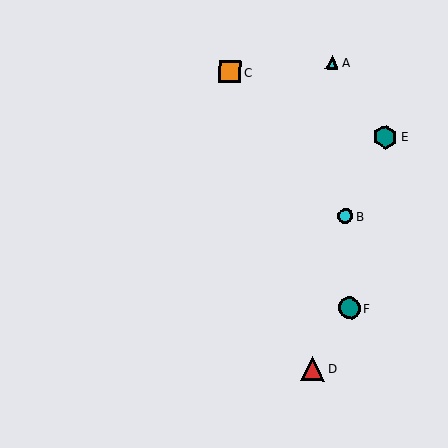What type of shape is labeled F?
Shape F is a teal circle.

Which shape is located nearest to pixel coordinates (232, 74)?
The orange square (labeled C) at (230, 72) is nearest to that location.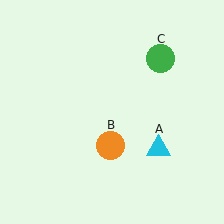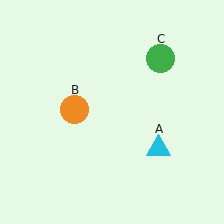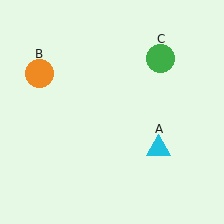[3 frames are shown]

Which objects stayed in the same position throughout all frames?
Cyan triangle (object A) and green circle (object C) remained stationary.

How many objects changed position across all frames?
1 object changed position: orange circle (object B).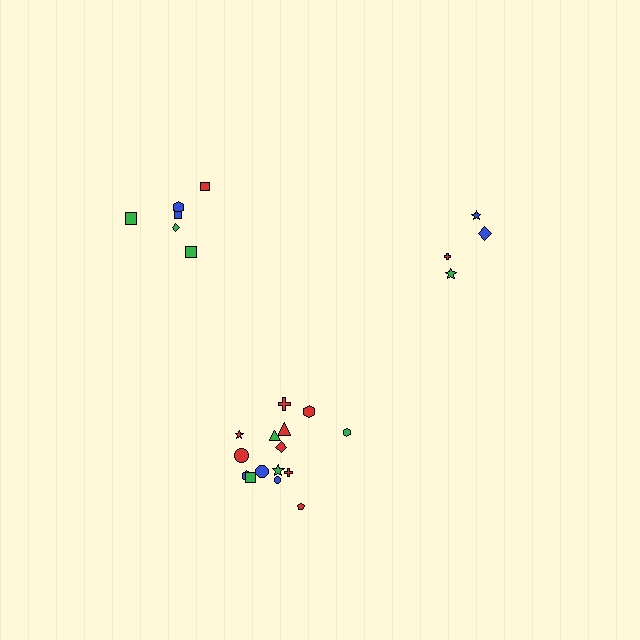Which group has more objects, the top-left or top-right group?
The top-left group.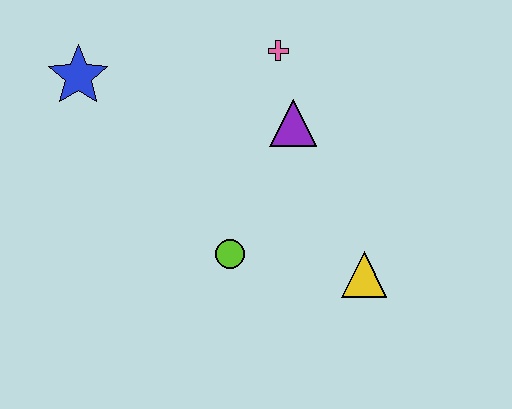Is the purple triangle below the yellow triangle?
No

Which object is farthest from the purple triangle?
The blue star is farthest from the purple triangle.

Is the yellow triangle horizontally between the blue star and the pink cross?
No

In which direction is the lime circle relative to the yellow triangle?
The lime circle is to the left of the yellow triangle.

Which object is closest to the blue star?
The pink cross is closest to the blue star.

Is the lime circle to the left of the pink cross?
Yes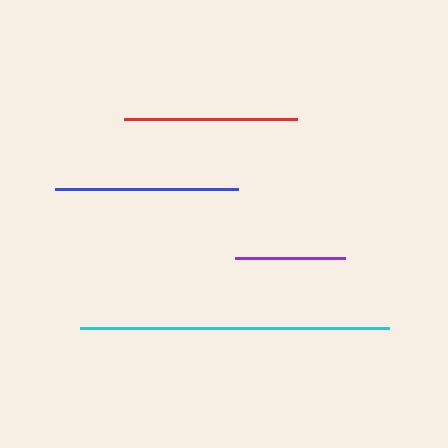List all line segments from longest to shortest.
From longest to shortest: cyan, blue, red, purple.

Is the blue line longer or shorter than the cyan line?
The cyan line is longer than the blue line.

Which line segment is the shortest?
The purple line is the shortest at approximately 109 pixels.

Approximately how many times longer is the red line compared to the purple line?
The red line is approximately 1.6 times the length of the purple line.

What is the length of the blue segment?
The blue segment is approximately 183 pixels long.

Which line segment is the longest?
The cyan line is the longest at approximately 309 pixels.